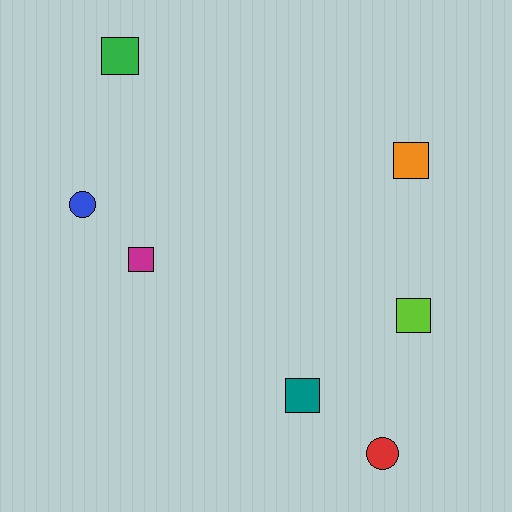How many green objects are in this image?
There is 1 green object.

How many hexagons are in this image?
There are no hexagons.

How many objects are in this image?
There are 7 objects.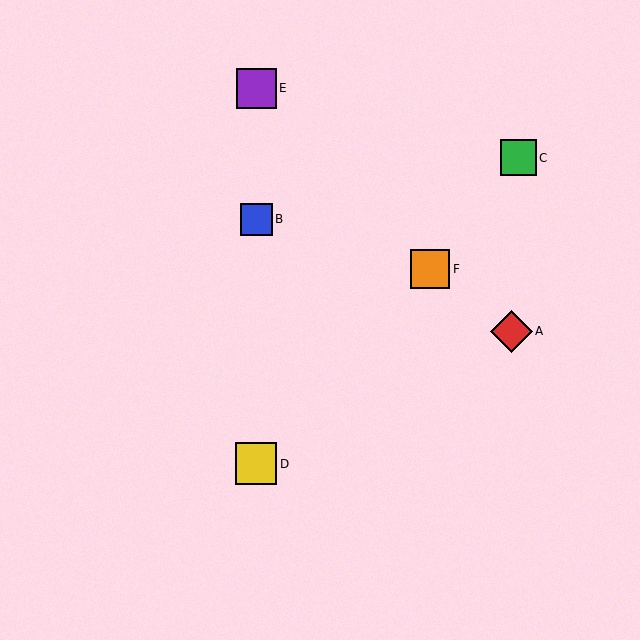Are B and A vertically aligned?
No, B is at x≈256 and A is at x≈511.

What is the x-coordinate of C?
Object C is at x≈518.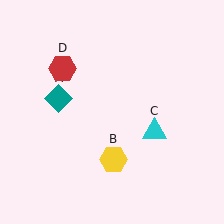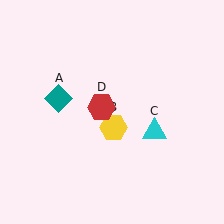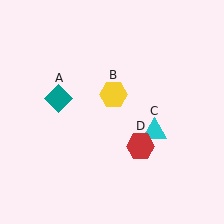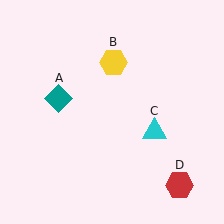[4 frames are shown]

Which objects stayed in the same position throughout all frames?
Teal diamond (object A) and cyan triangle (object C) remained stationary.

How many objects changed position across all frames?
2 objects changed position: yellow hexagon (object B), red hexagon (object D).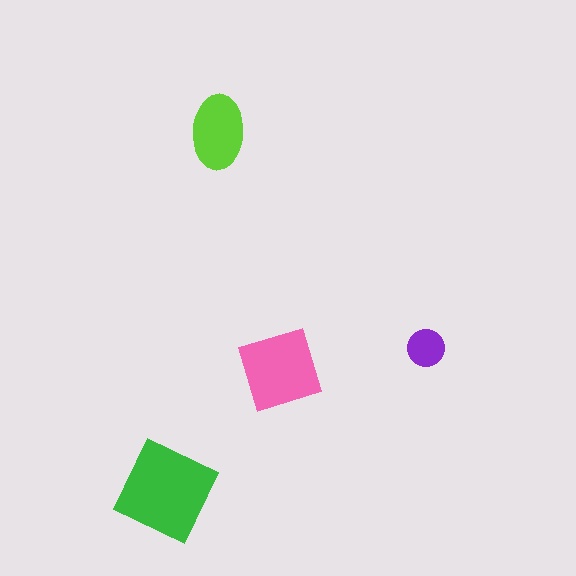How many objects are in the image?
There are 4 objects in the image.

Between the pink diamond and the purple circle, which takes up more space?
The pink diamond.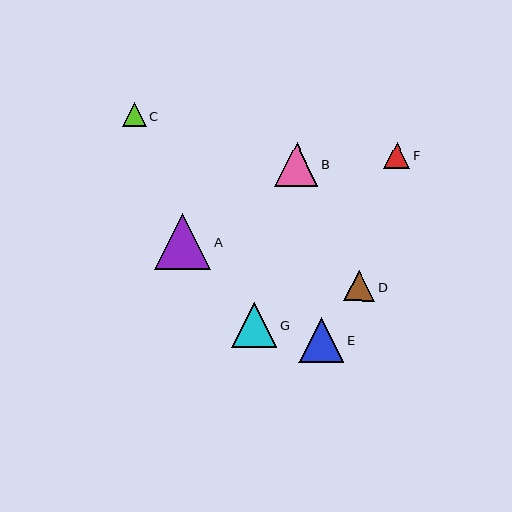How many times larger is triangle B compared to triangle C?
Triangle B is approximately 1.8 times the size of triangle C.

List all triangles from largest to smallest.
From largest to smallest: A, G, E, B, D, F, C.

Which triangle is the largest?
Triangle A is the largest with a size of approximately 56 pixels.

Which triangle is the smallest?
Triangle C is the smallest with a size of approximately 24 pixels.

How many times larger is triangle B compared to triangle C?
Triangle B is approximately 1.8 times the size of triangle C.